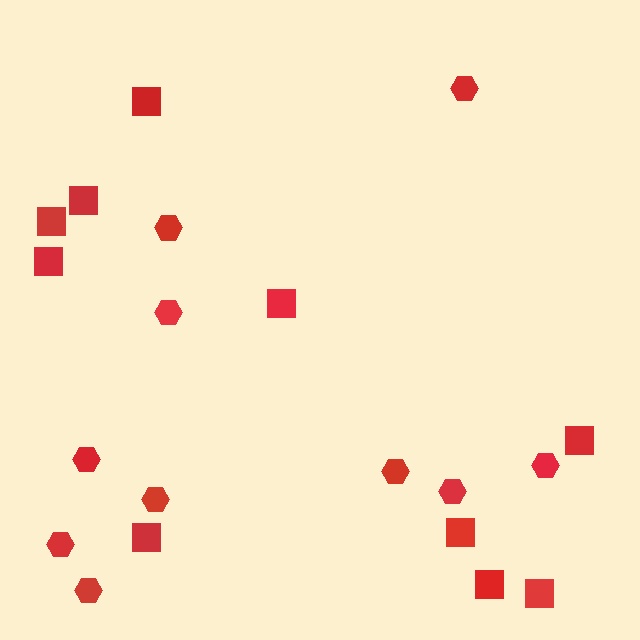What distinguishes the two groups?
There are 2 groups: one group of squares (10) and one group of hexagons (10).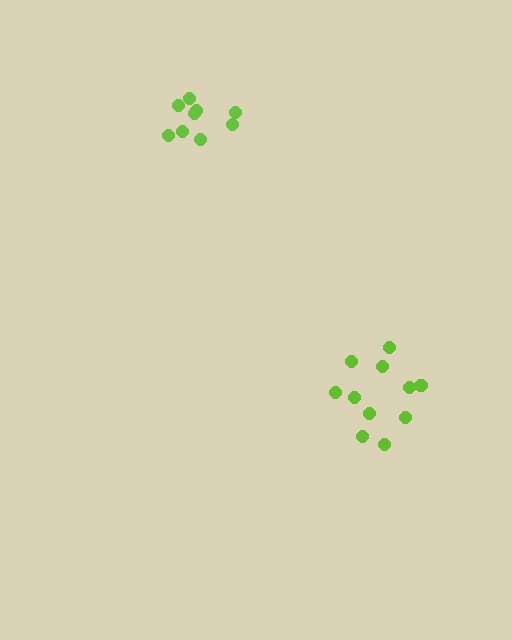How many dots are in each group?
Group 1: 11 dots, Group 2: 9 dots (20 total).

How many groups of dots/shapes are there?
There are 2 groups.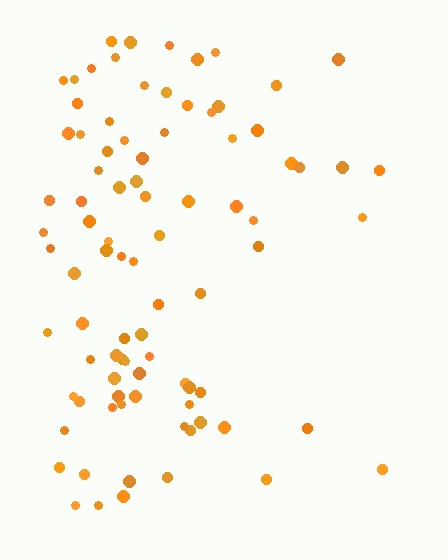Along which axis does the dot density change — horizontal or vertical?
Horizontal.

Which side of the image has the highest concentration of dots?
The left.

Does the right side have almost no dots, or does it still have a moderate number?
Still a moderate number, just noticeably fewer than the left.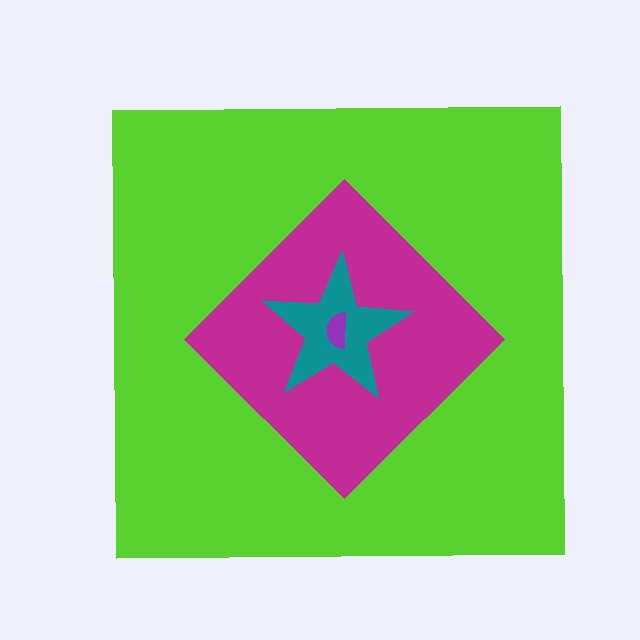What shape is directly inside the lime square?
The magenta diamond.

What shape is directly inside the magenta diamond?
The teal star.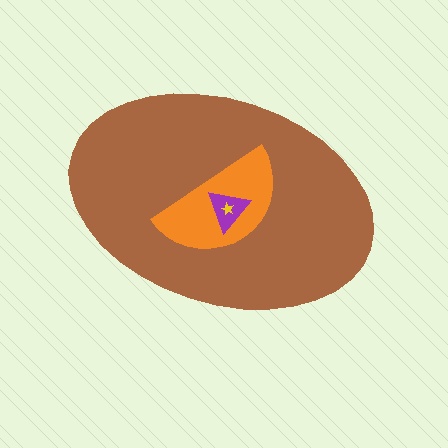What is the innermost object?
The yellow star.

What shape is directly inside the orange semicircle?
The purple triangle.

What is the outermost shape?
The brown ellipse.